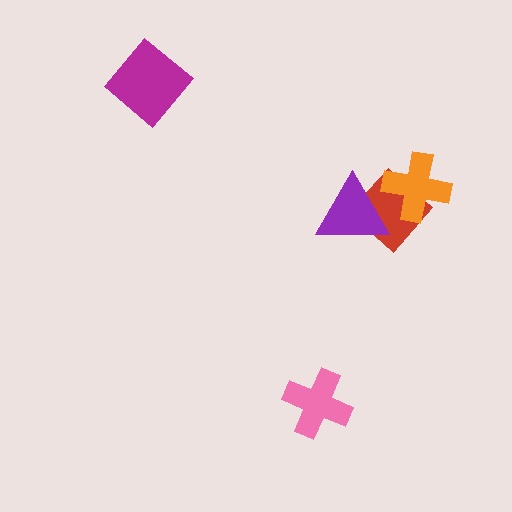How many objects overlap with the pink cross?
0 objects overlap with the pink cross.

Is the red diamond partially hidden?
Yes, it is partially covered by another shape.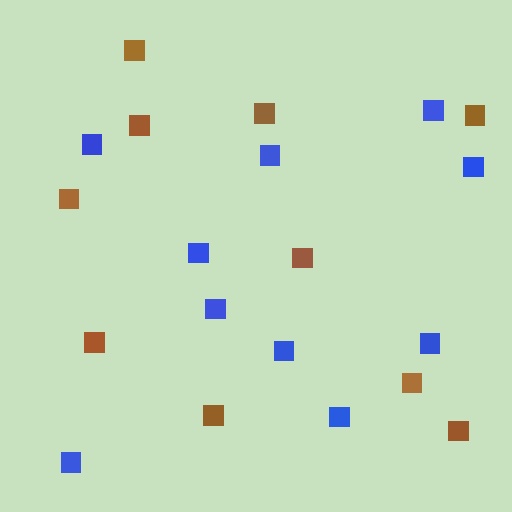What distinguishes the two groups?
There are 2 groups: one group of blue squares (10) and one group of brown squares (10).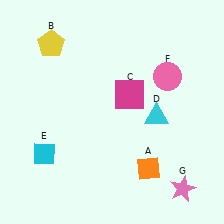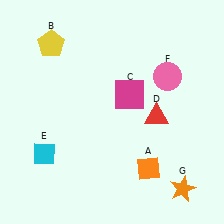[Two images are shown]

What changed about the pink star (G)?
In Image 1, G is pink. In Image 2, it changed to orange.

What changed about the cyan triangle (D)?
In Image 1, D is cyan. In Image 2, it changed to red.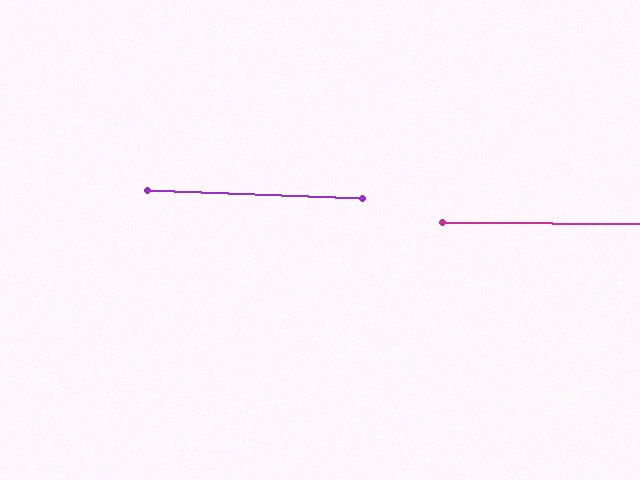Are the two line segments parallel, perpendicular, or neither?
Parallel — their directions differ by only 1.6°.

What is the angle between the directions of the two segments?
Approximately 2 degrees.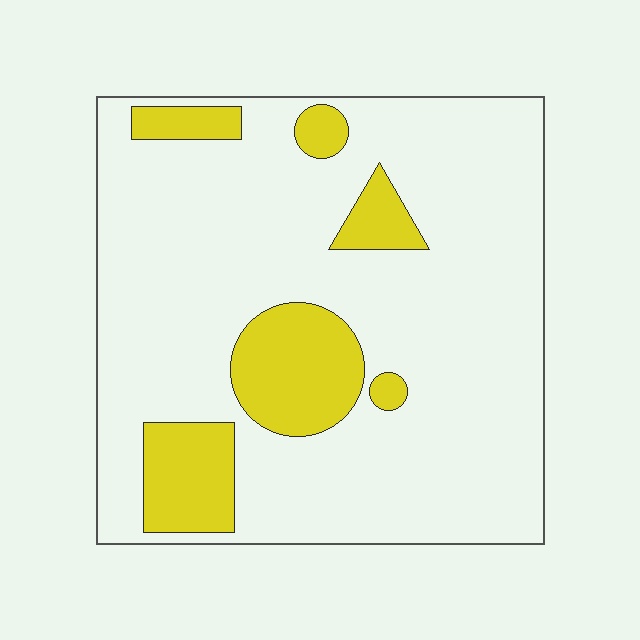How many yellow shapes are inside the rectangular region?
6.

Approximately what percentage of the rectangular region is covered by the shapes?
Approximately 20%.